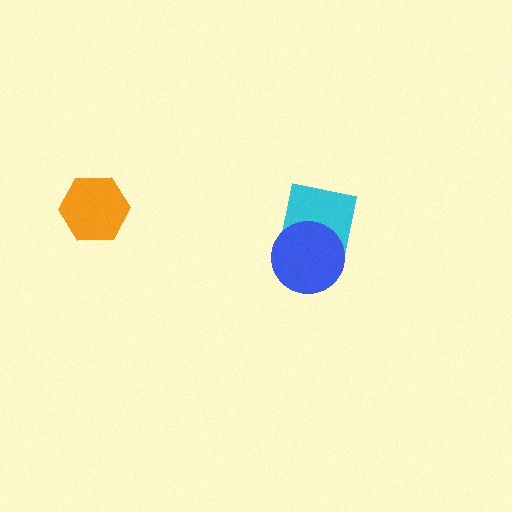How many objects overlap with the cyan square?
1 object overlaps with the cyan square.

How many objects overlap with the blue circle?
1 object overlaps with the blue circle.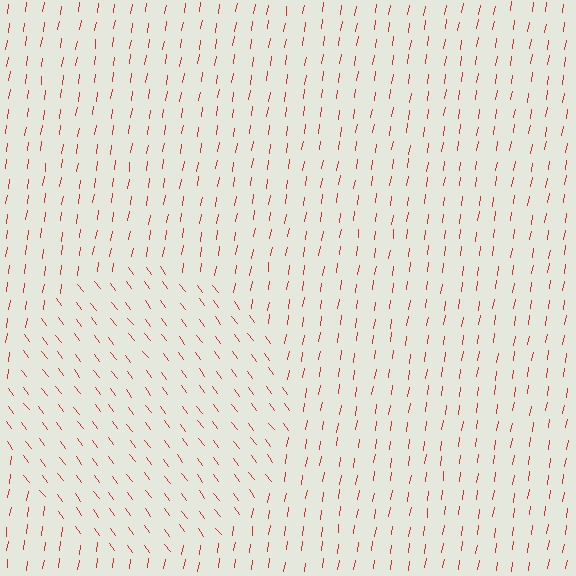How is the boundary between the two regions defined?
The boundary is defined purely by a change in line orientation (approximately 45 degrees difference). All lines are the same color and thickness.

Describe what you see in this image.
The image is filled with small red line segments. A circle region in the image has lines oriented differently from the surrounding lines, creating a visible texture boundary.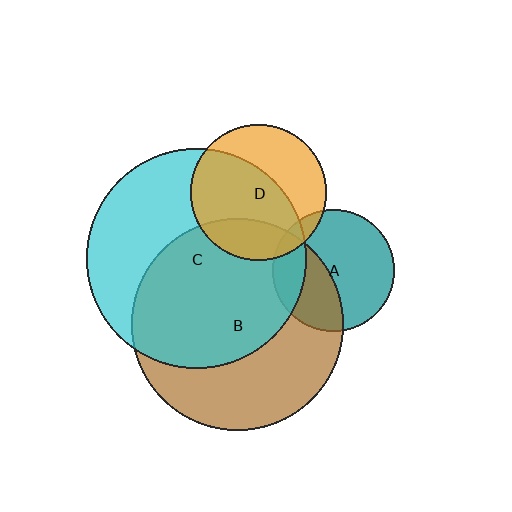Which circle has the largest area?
Circle C (cyan).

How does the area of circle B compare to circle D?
Approximately 2.4 times.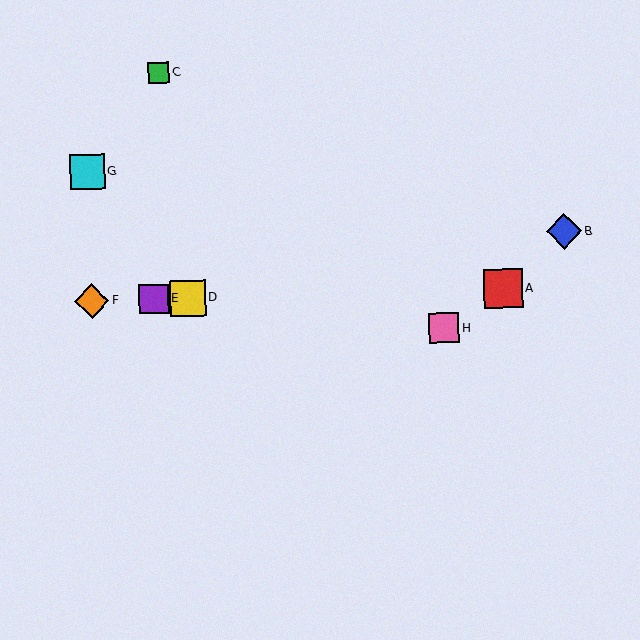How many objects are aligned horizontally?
4 objects (A, D, E, F) are aligned horizontally.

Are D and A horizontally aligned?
Yes, both are at y≈298.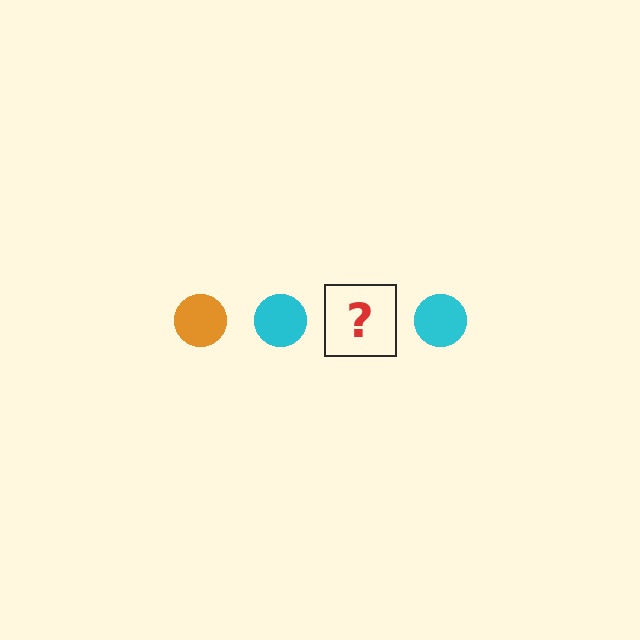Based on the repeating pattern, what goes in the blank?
The blank should be an orange circle.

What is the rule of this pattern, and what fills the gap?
The rule is that the pattern cycles through orange, cyan circles. The gap should be filled with an orange circle.